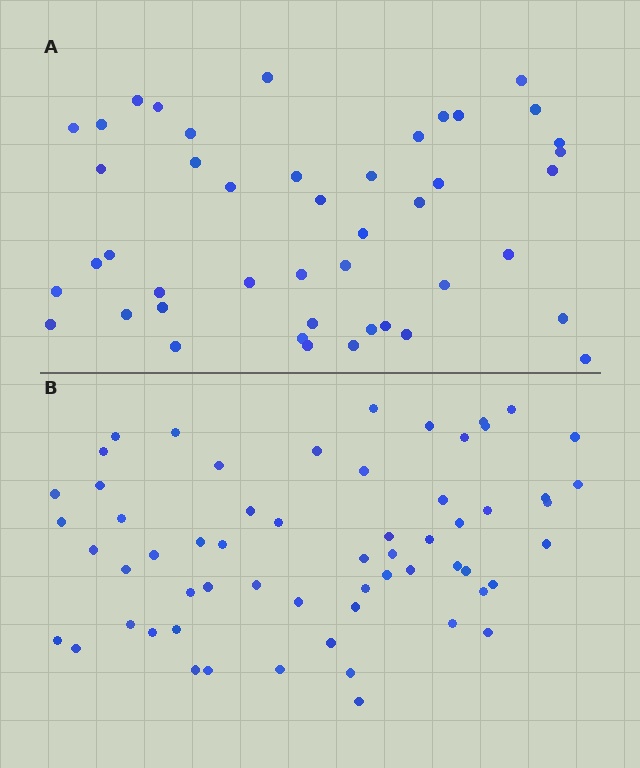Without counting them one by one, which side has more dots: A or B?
Region B (the bottom region) has more dots.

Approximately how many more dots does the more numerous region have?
Region B has approximately 15 more dots than region A.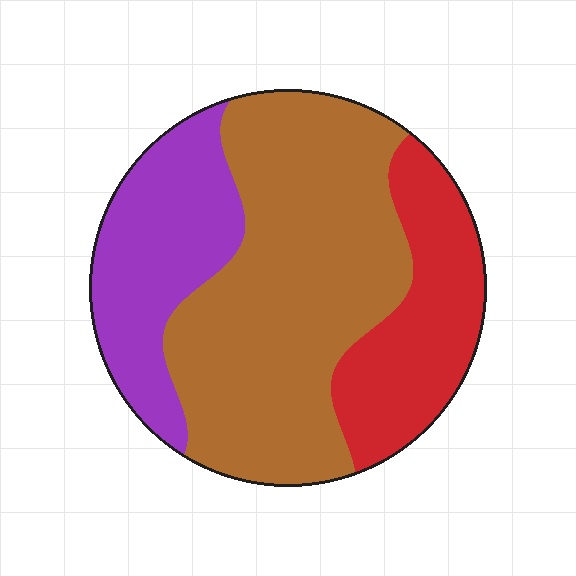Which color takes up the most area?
Brown, at roughly 55%.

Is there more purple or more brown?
Brown.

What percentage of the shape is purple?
Purple takes up less than a quarter of the shape.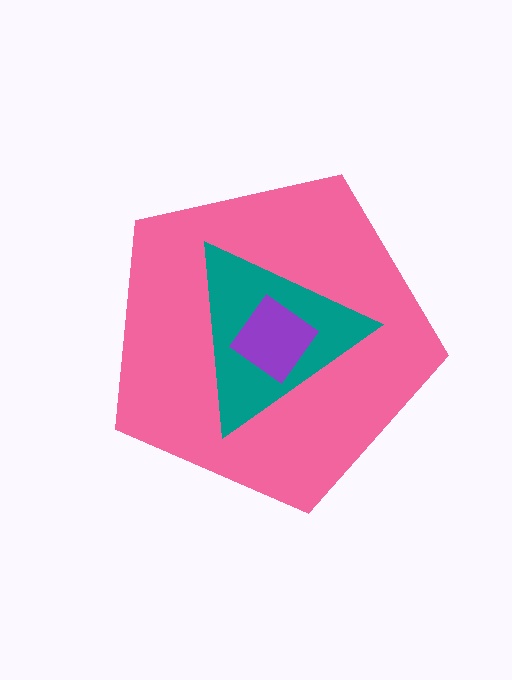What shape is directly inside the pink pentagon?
The teal triangle.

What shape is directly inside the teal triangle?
The purple diamond.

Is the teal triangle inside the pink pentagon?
Yes.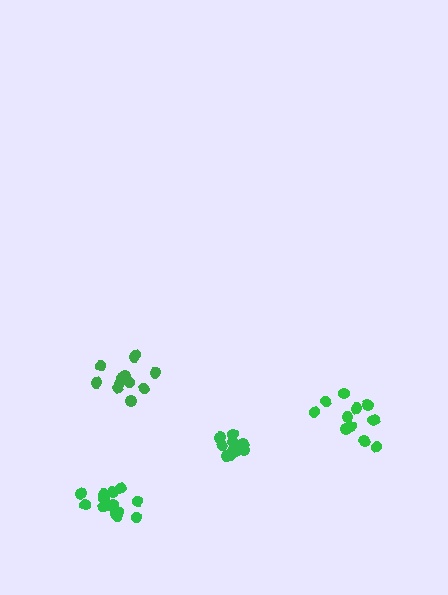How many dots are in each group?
Group 1: 12 dots, Group 2: 12 dots, Group 3: 11 dots, Group 4: 15 dots (50 total).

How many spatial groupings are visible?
There are 4 spatial groupings.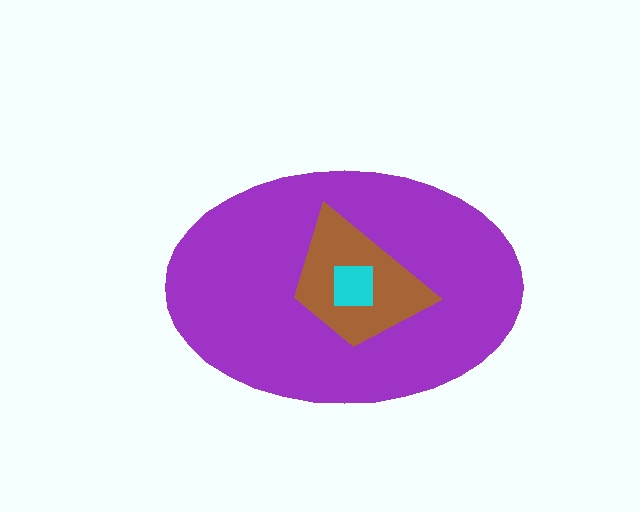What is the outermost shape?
The purple ellipse.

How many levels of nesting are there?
3.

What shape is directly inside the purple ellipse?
The brown trapezoid.